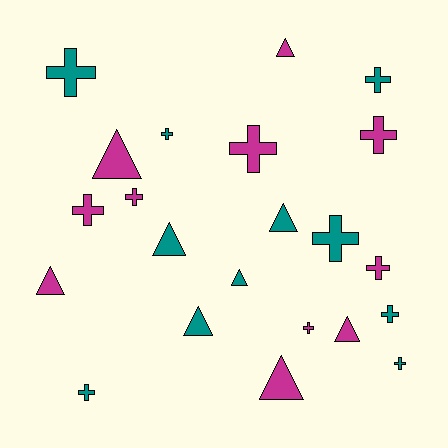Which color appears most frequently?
Teal, with 11 objects.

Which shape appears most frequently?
Cross, with 13 objects.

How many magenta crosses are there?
There are 6 magenta crosses.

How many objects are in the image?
There are 22 objects.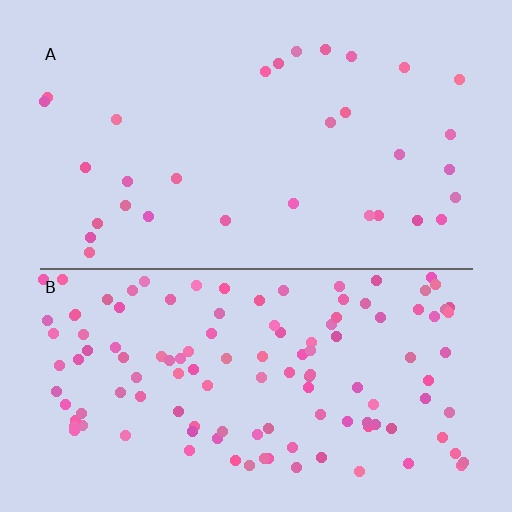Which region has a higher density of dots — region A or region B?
B (the bottom).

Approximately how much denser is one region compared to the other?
Approximately 3.9× — region B over region A.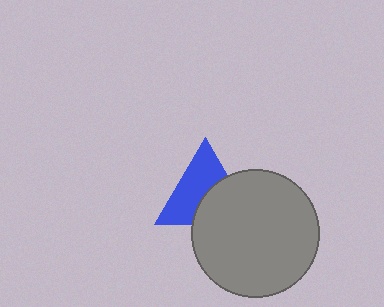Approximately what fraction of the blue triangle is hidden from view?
Roughly 43% of the blue triangle is hidden behind the gray circle.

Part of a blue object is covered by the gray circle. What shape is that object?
It is a triangle.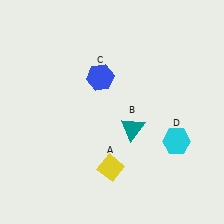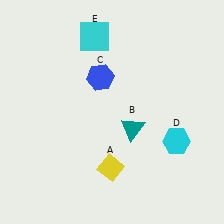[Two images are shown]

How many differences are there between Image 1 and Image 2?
There is 1 difference between the two images.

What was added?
A cyan square (E) was added in Image 2.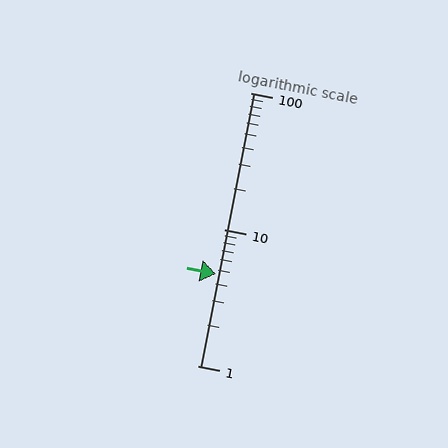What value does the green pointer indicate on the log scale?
The pointer indicates approximately 4.7.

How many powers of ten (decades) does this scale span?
The scale spans 2 decades, from 1 to 100.